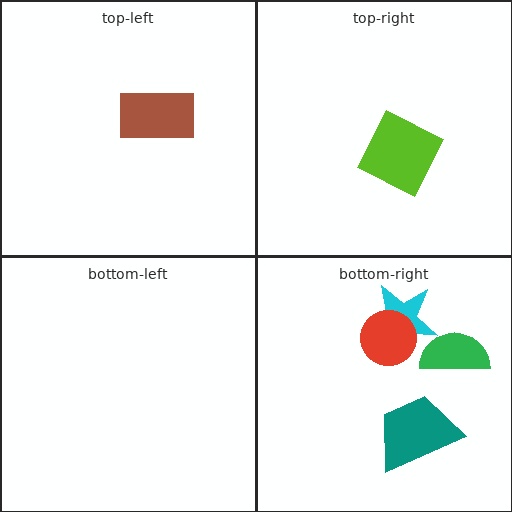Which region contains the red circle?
The bottom-right region.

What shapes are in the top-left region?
The brown rectangle.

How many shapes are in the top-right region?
1.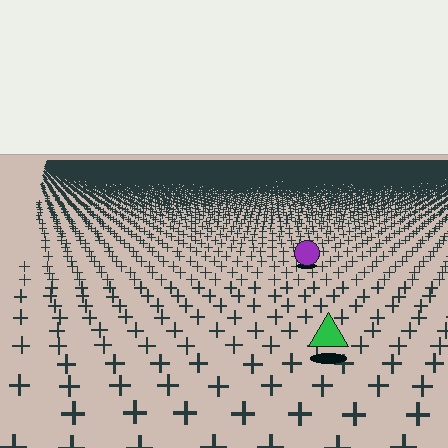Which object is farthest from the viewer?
The purple circle is farthest from the viewer. It appears smaller and the ground texture around it is denser.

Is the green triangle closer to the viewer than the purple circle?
Yes. The green triangle is closer — you can tell from the texture gradient: the ground texture is coarser near it.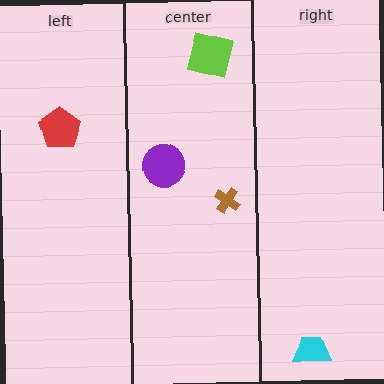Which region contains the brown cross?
The center region.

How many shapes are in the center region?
3.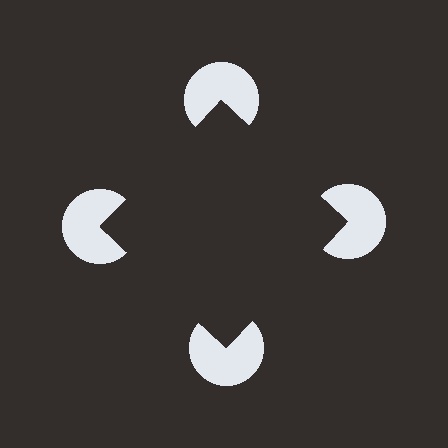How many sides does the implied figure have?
4 sides.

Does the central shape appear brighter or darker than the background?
It typically appears slightly darker than the background, even though no actual brightness change is drawn.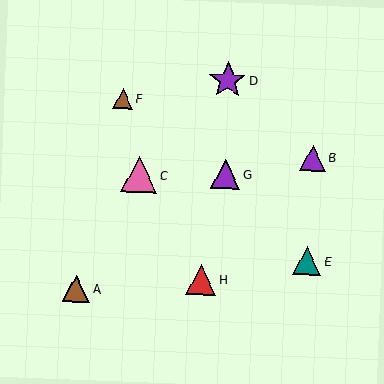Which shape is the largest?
The purple star (labeled D) is the largest.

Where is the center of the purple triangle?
The center of the purple triangle is at (313, 158).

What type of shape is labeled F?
Shape F is a brown triangle.